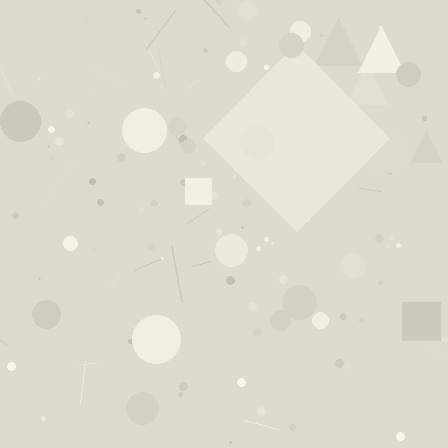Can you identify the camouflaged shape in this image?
The camouflaged shape is a diamond.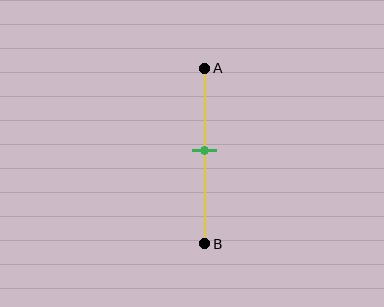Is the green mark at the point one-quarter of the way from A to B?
No, the mark is at about 45% from A, not at the 25% one-quarter point.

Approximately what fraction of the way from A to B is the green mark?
The green mark is approximately 45% of the way from A to B.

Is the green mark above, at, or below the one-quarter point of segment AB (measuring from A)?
The green mark is below the one-quarter point of segment AB.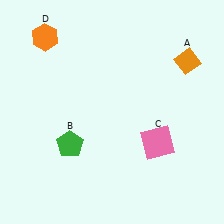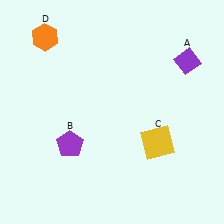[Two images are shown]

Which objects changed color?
A changed from orange to purple. B changed from green to purple. C changed from pink to yellow.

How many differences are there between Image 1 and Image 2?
There are 3 differences between the two images.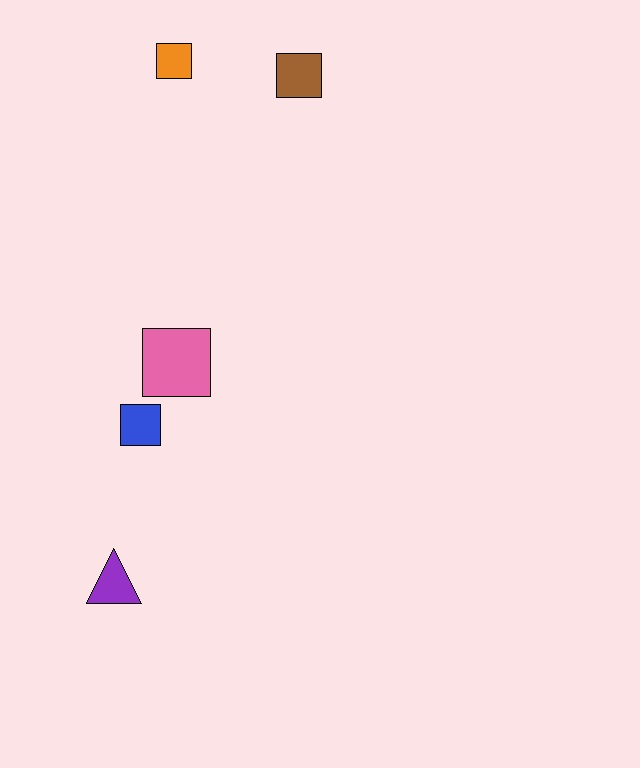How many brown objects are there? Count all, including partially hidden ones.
There is 1 brown object.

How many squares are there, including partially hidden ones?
There are 4 squares.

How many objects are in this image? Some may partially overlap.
There are 5 objects.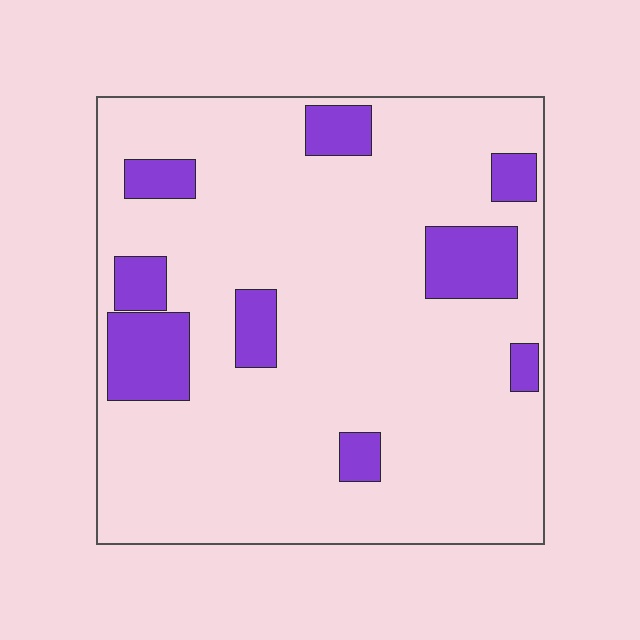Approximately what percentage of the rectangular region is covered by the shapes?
Approximately 15%.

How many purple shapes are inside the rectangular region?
9.